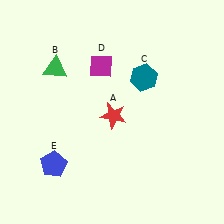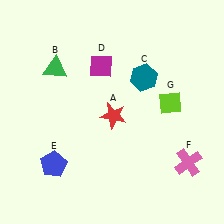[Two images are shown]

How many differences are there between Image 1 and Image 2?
There are 2 differences between the two images.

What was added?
A pink cross (F), a lime diamond (G) were added in Image 2.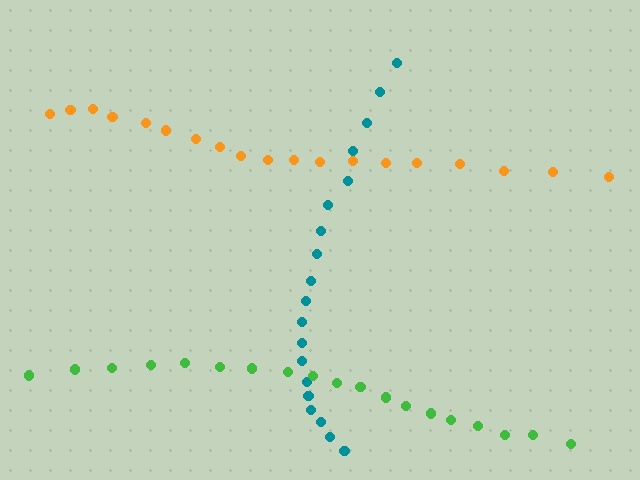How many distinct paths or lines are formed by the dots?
There are 3 distinct paths.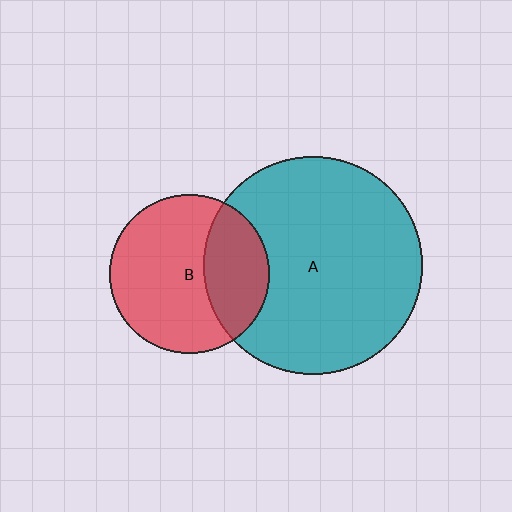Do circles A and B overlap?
Yes.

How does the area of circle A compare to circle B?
Approximately 1.9 times.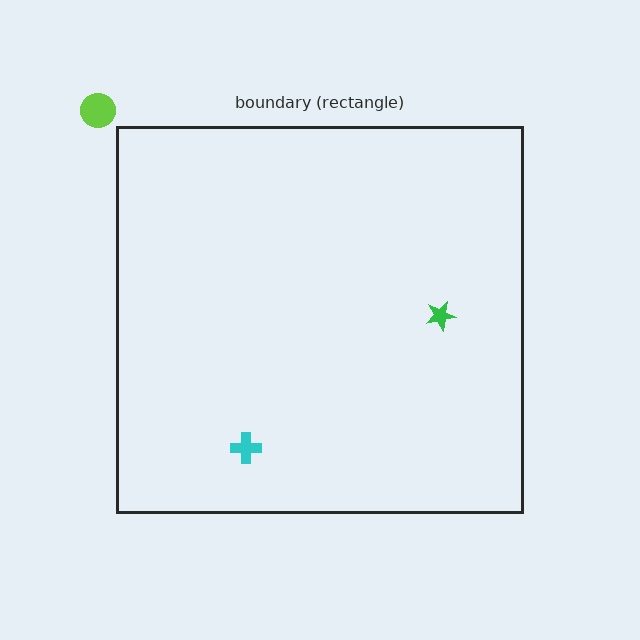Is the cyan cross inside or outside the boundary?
Inside.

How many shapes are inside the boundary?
2 inside, 1 outside.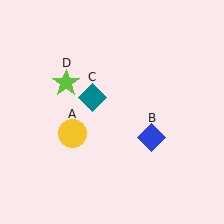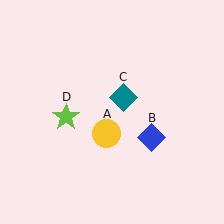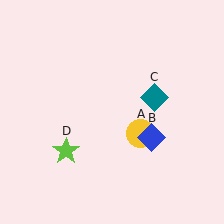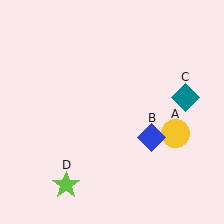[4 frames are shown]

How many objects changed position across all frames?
3 objects changed position: yellow circle (object A), teal diamond (object C), lime star (object D).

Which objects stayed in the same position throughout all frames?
Blue diamond (object B) remained stationary.